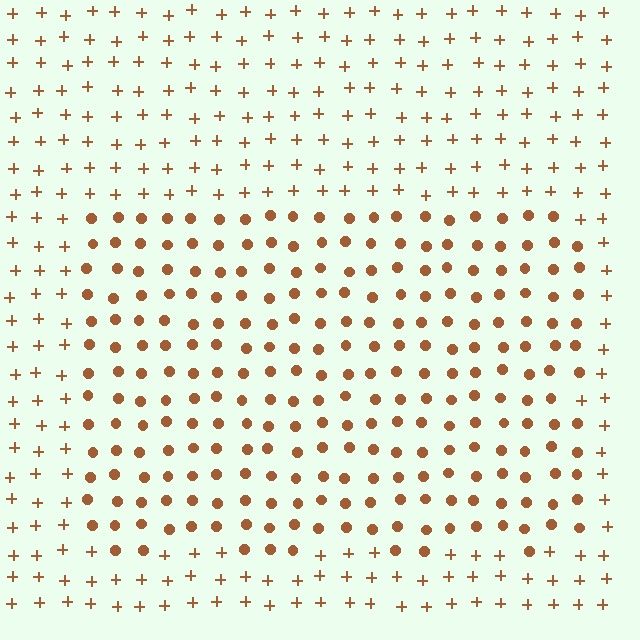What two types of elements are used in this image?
The image uses circles inside the rectangle region and plus signs outside it.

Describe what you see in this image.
The image is filled with small brown elements arranged in a uniform grid. A rectangle-shaped region contains circles, while the surrounding area contains plus signs. The boundary is defined purely by the change in element shape.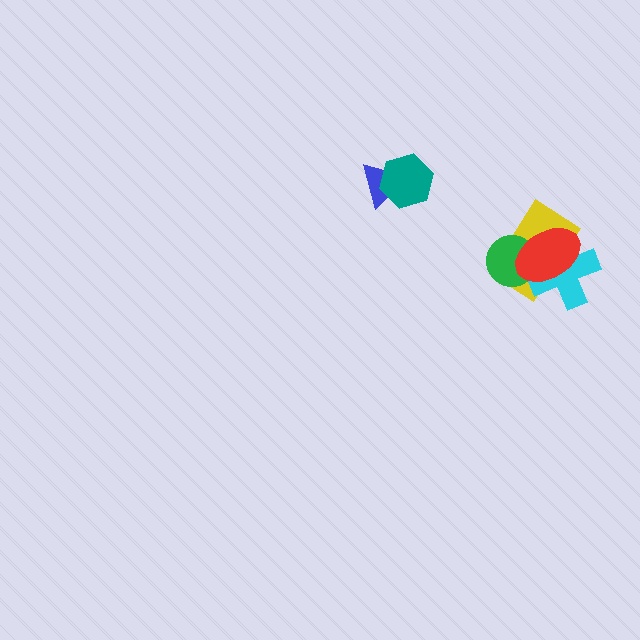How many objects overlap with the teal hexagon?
1 object overlaps with the teal hexagon.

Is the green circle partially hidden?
Yes, it is partially covered by another shape.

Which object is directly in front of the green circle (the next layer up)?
The cyan cross is directly in front of the green circle.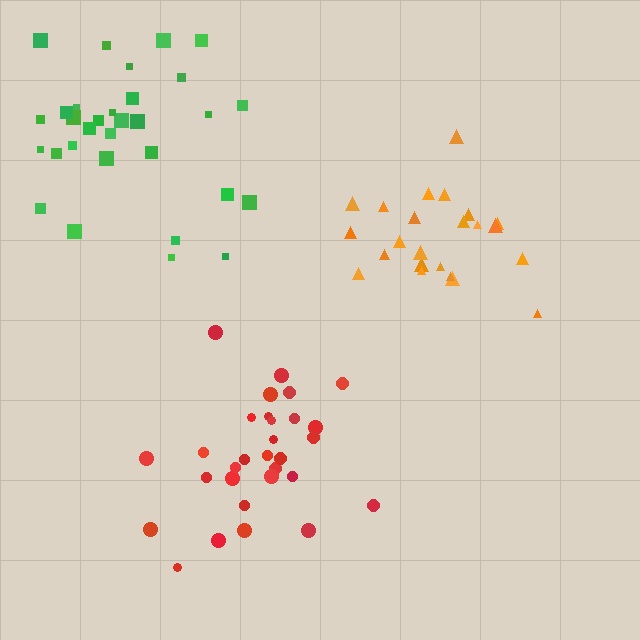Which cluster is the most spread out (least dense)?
Red.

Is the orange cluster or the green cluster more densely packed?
Orange.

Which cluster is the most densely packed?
Orange.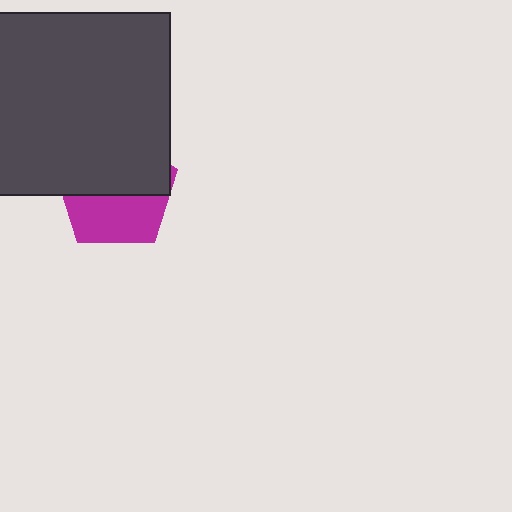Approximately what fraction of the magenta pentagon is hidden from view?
Roughly 56% of the magenta pentagon is hidden behind the dark gray square.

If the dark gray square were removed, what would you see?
You would see the complete magenta pentagon.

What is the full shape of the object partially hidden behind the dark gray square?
The partially hidden object is a magenta pentagon.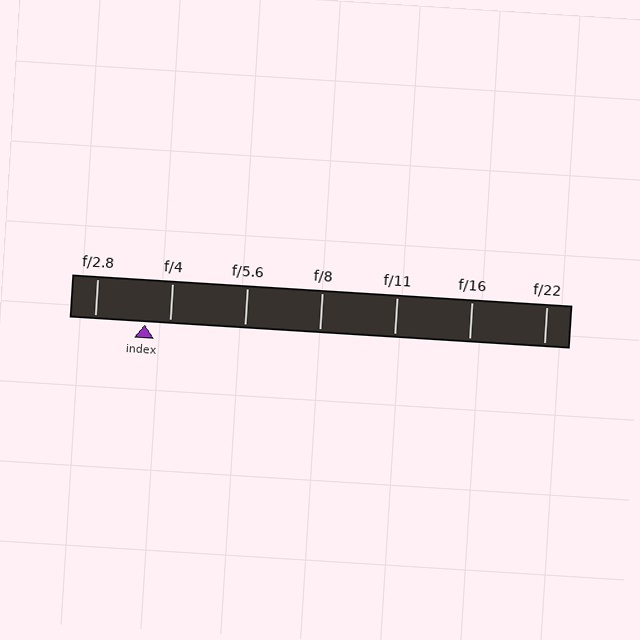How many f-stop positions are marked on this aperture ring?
There are 7 f-stop positions marked.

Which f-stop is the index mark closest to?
The index mark is closest to f/4.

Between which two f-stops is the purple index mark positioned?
The index mark is between f/2.8 and f/4.